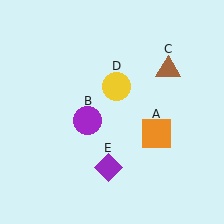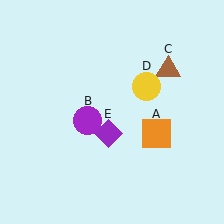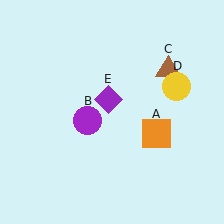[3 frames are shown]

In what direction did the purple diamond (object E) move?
The purple diamond (object E) moved up.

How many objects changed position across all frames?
2 objects changed position: yellow circle (object D), purple diamond (object E).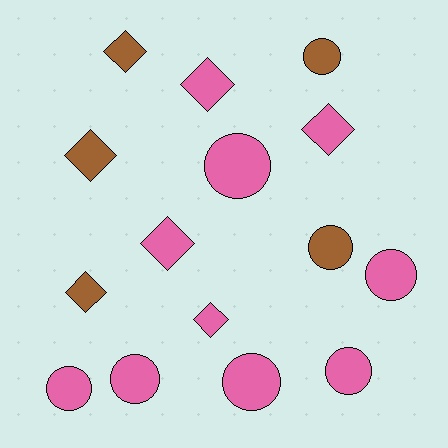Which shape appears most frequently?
Circle, with 8 objects.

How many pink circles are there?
There are 6 pink circles.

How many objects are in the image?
There are 15 objects.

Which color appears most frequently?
Pink, with 10 objects.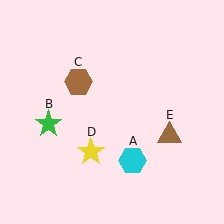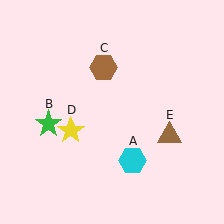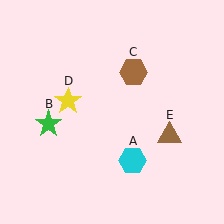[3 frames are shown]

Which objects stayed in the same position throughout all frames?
Cyan hexagon (object A) and green star (object B) and brown triangle (object E) remained stationary.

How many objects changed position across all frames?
2 objects changed position: brown hexagon (object C), yellow star (object D).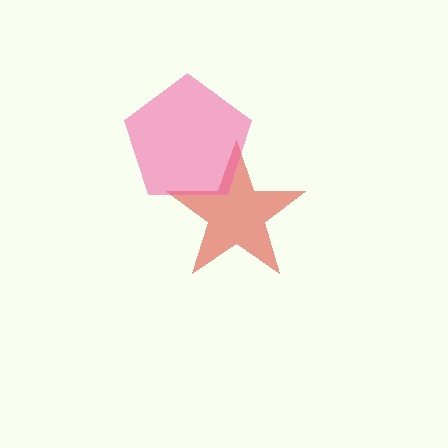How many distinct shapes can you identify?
There are 2 distinct shapes: a red star, a pink pentagon.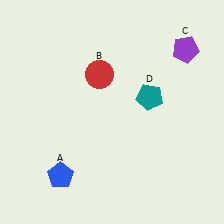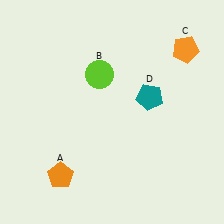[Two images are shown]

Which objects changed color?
A changed from blue to orange. B changed from red to lime. C changed from purple to orange.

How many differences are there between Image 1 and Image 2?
There are 3 differences between the two images.